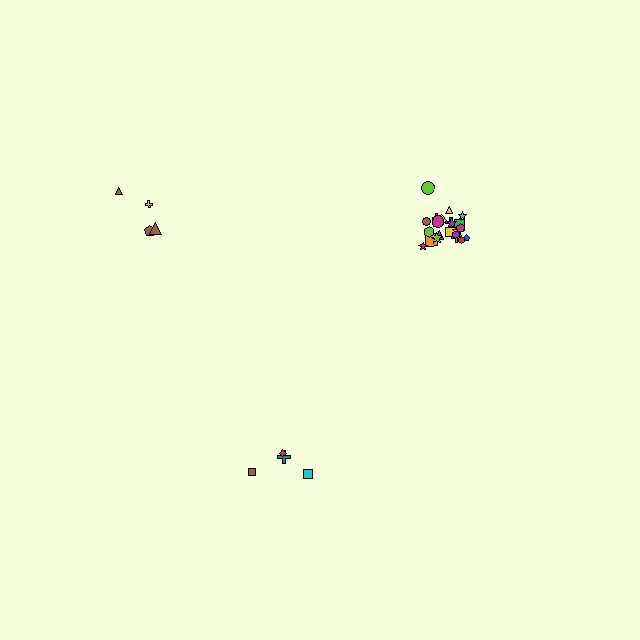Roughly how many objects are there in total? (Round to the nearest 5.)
Roughly 30 objects in total.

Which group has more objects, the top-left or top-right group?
The top-right group.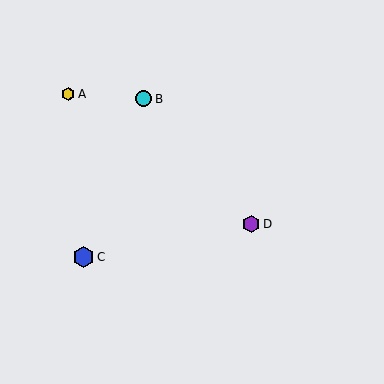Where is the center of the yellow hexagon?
The center of the yellow hexagon is at (68, 94).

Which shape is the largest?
The blue hexagon (labeled C) is the largest.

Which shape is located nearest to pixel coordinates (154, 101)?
The cyan circle (labeled B) at (144, 99) is nearest to that location.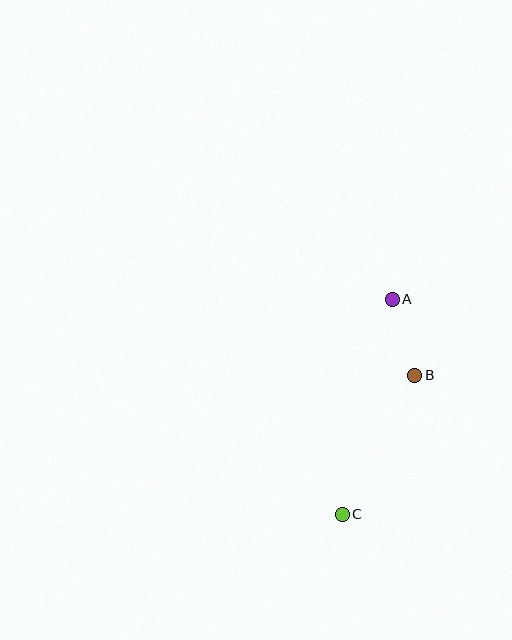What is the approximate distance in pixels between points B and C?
The distance between B and C is approximately 157 pixels.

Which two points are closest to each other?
Points A and B are closest to each other.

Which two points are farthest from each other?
Points A and C are farthest from each other.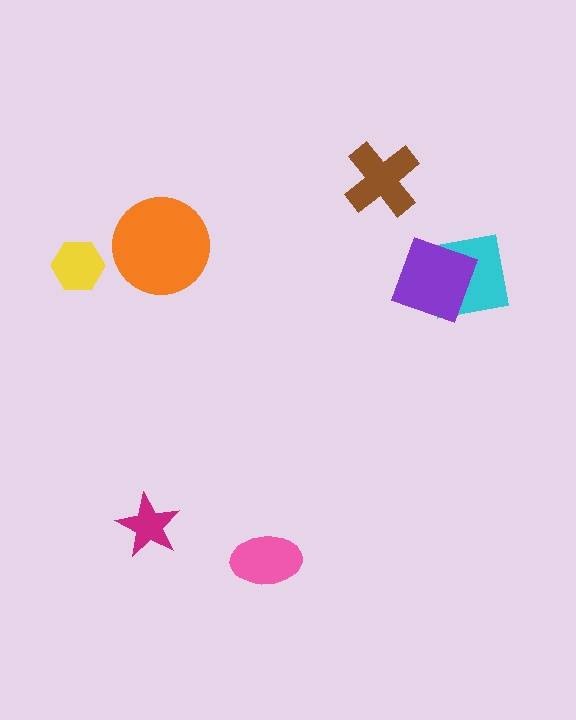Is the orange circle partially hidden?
No, no other shape covers it.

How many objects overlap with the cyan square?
1 object overlaps with the cyan square.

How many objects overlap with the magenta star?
0 objects overlap with the magenta star.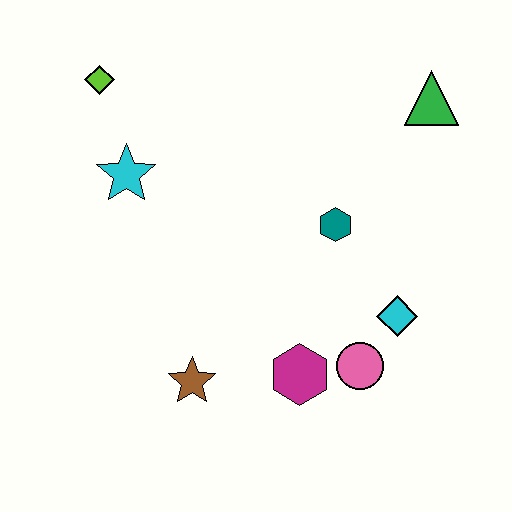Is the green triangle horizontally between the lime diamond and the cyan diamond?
No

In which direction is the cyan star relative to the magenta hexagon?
The cyan star is above the magenta hexagon.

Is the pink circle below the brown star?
No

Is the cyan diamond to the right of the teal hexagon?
Yes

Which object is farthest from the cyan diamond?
The lime diamond is farthest from the cyan diamond.